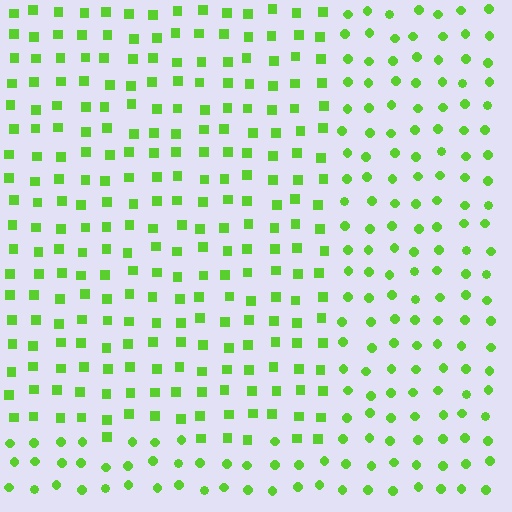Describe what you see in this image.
The image is filled with small lime elements arranged in a uniform grid. A rectangle-shaped region contains squares, while the surrounding area contains circles. The boundary is defined purely by the change in element shape.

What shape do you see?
I see a rectangle.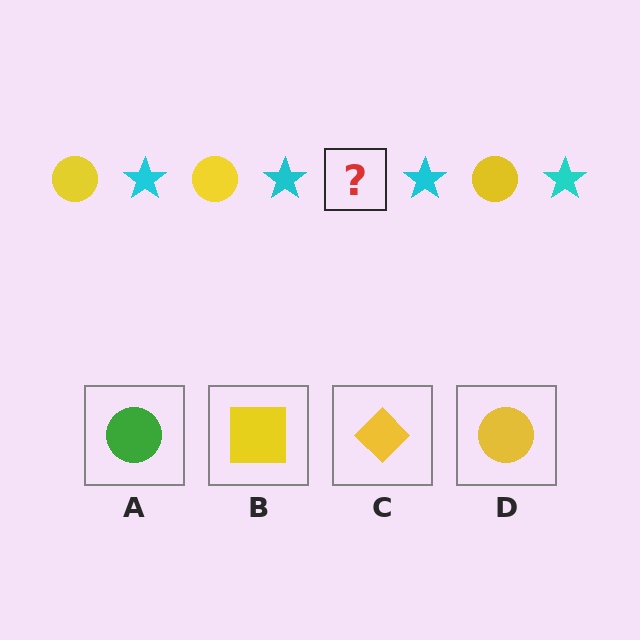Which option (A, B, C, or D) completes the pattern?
D.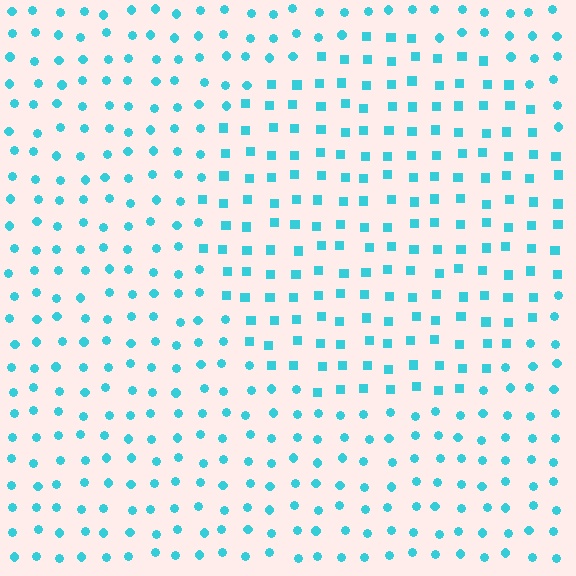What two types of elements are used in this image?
The image uses squares inside the circle region and circles outside it.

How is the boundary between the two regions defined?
The boundary is defined by a change in element shape: squares inside vs. circles outside. All elements share the same color and spacing.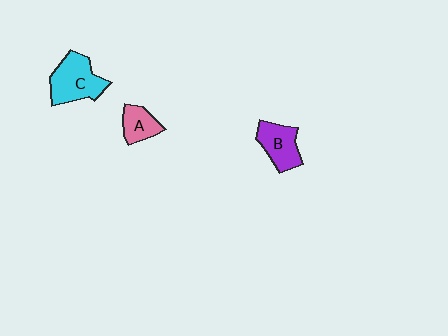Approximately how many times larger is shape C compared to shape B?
Approximately 1.3 times.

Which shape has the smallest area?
Shape A (pink).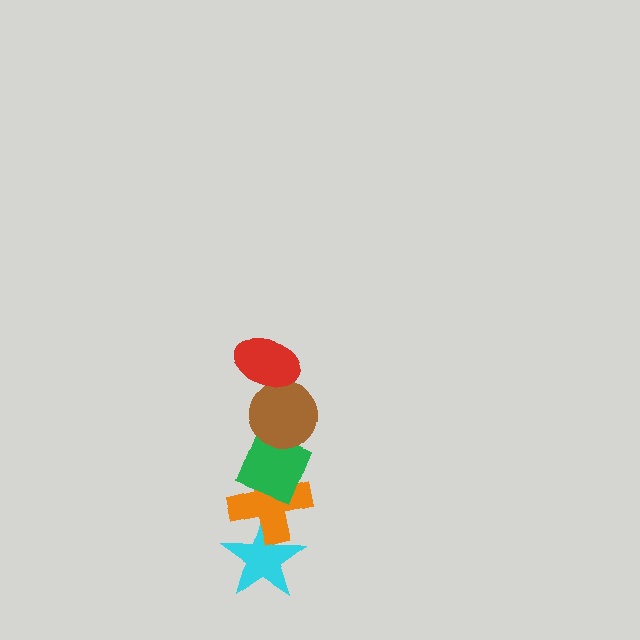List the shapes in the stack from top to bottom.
From top to bottom: the red ellipse, the brown circle, the green diamond, the orange cross, the cyan star.